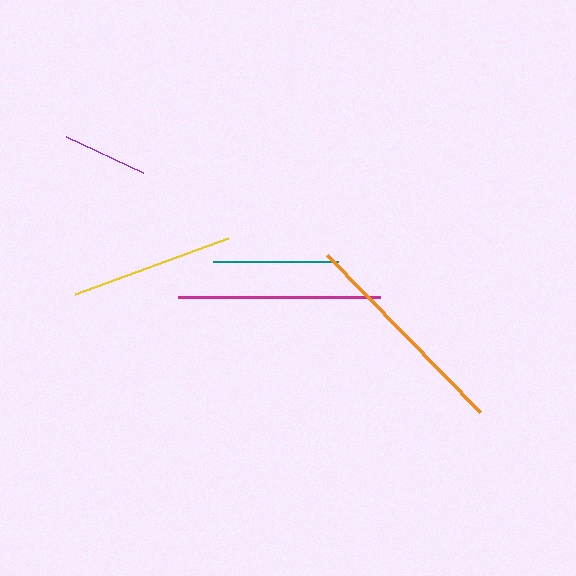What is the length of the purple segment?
The purple segment is approximately 85 pixels long.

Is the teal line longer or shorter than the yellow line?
The yellow line is longer than the teal line.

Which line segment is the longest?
The orange line is the longest at approximately 219 pixels.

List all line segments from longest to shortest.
From longest to shortest: orange, magenta, yellow, teal, purple.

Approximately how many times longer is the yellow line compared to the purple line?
The yellow line is approximately 1.9 times the length of the purple line.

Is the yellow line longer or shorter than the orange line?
The orange line is longer than the yellow line.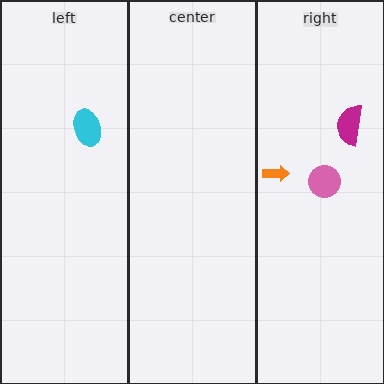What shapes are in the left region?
The cyan ellipse.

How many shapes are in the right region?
3.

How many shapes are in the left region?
1.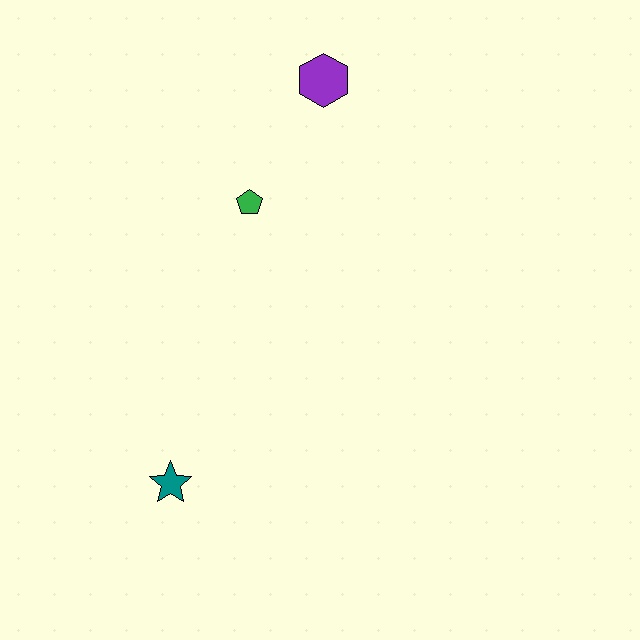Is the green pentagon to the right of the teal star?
Yes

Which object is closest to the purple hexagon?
The green pentagon is closest to the purple hexagon.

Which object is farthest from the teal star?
The purple hexagon is farthest from the teal star.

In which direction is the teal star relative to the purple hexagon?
The teal star is below the purple hexagon.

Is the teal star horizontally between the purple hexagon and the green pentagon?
No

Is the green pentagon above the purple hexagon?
No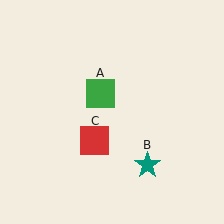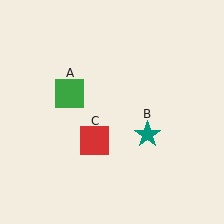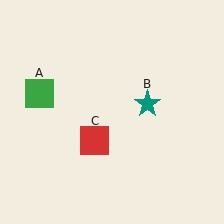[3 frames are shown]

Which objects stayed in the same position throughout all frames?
Red square (object C) remained stationary.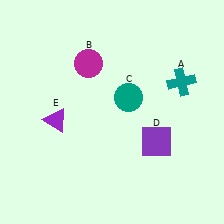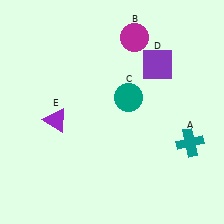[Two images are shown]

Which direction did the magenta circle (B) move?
The magenta circle (B) moved right.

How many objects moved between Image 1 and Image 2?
3 objects moved between the two images.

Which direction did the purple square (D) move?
The purple square (D) moved up.